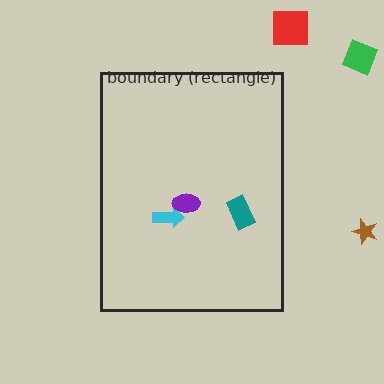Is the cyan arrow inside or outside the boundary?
Inside.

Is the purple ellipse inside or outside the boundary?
Inside.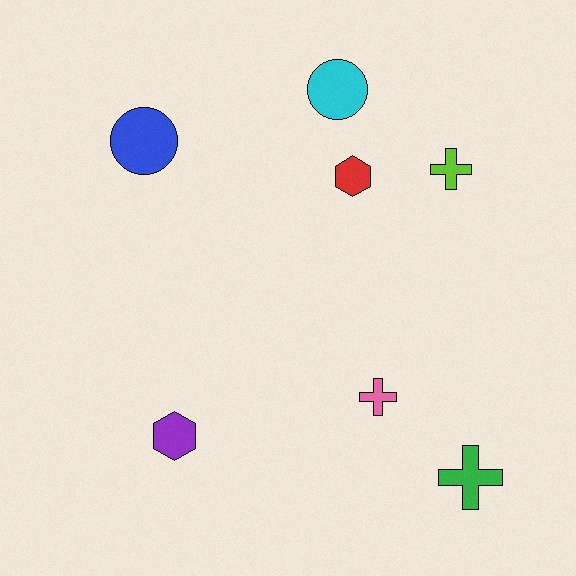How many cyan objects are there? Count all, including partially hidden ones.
There is 1 cyan object.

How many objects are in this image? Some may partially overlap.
There are 7 objects.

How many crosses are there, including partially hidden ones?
There are 3 crosses.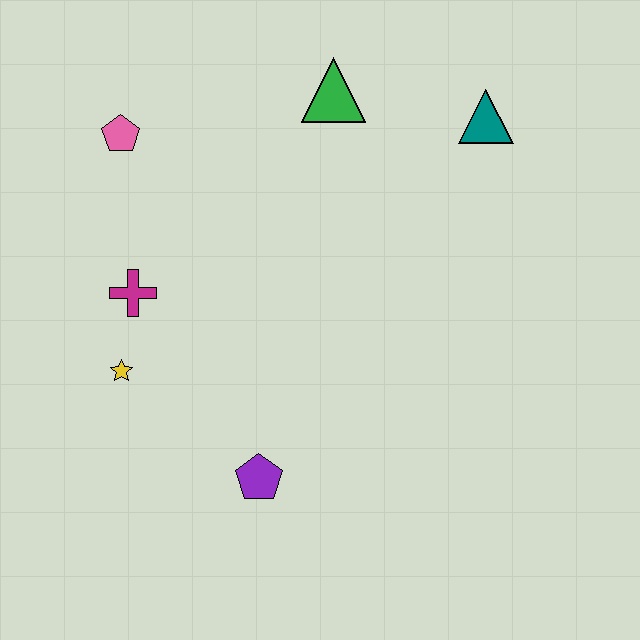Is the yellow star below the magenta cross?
Yes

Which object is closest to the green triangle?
The teal triangle is closest to the green triangle.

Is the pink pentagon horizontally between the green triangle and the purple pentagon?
No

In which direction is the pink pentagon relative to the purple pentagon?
The pink pentagon is above the purple pentagon.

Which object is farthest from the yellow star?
The teal triangle is farthest from the yellow star.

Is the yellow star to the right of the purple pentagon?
No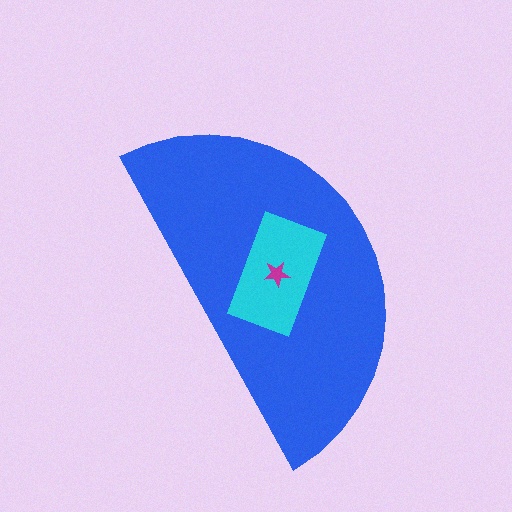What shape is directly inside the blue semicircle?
The cyan rectangle.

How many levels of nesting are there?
3.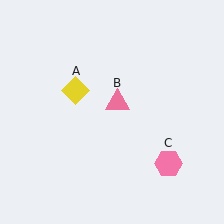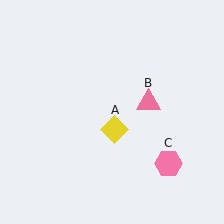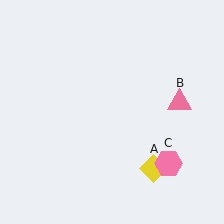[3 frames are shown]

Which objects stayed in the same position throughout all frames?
Pink hexagon (object C) remained stationary.